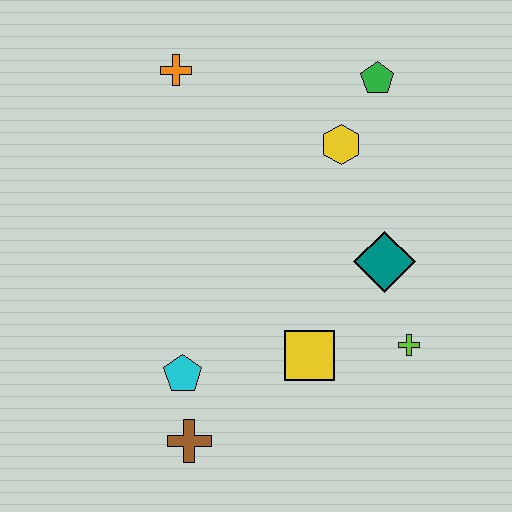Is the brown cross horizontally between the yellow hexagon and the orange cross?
Yes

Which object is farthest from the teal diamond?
The orange cross is farthest from the teal diamond.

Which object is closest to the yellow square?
The lime cross is closest to the yellow square.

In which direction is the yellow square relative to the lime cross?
The yellow square is to the left of the lime cross.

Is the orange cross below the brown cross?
No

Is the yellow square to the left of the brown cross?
No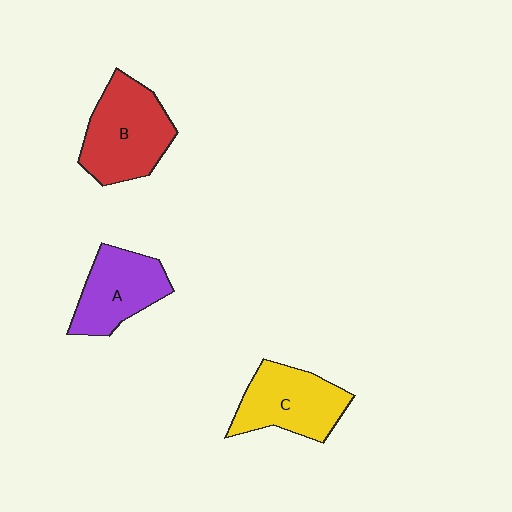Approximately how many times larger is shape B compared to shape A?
Approximately 1.3 times.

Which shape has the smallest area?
Shape A (purple).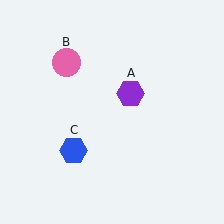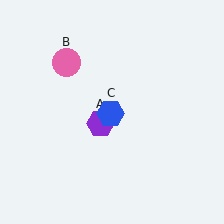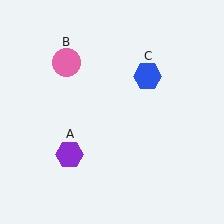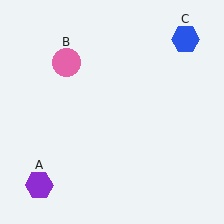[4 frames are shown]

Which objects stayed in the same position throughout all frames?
Pink circle (object B) remained stationary.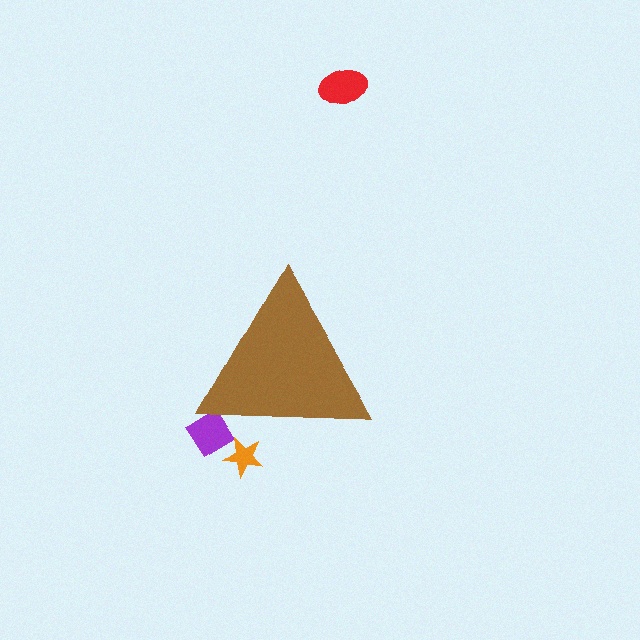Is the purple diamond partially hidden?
Yes, the purple diamond is partially hidden behind the brown triangle.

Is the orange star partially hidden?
Yes, the orange star is partially hidden behind the brown triangle.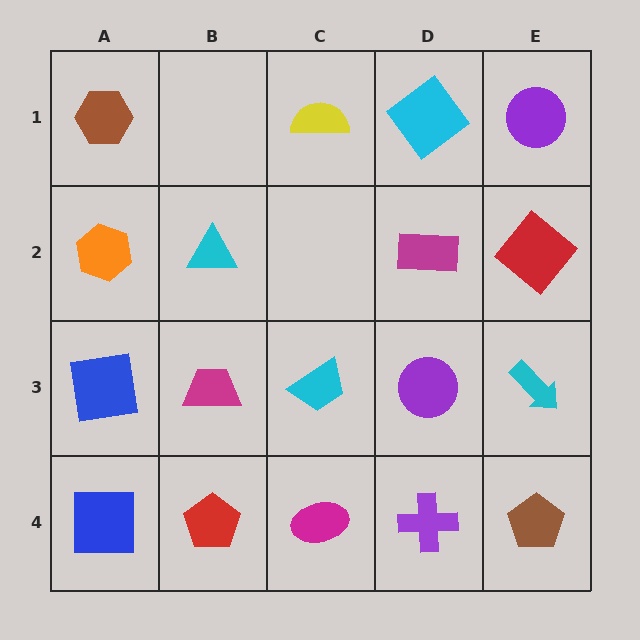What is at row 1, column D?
A cyan diamond.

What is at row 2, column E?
A red diamond.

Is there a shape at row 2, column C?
No, that cell is empty.